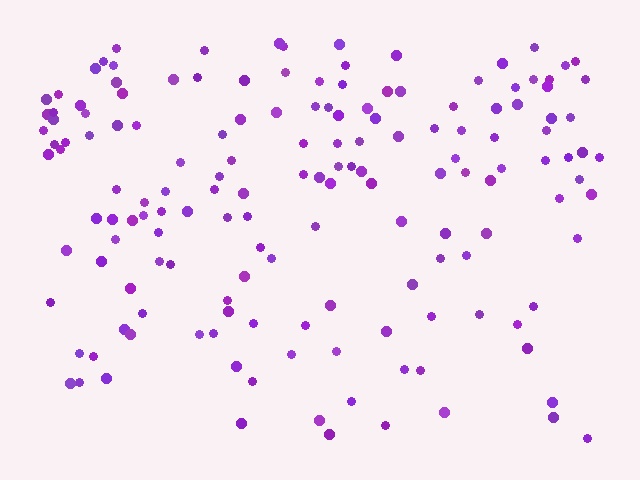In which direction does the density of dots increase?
From bottom to top, with the top side densest.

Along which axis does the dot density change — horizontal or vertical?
Vertical.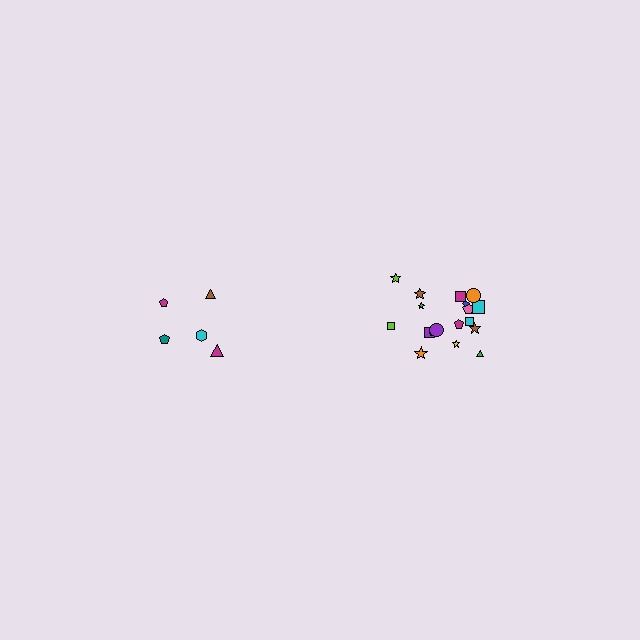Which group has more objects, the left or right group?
The right group.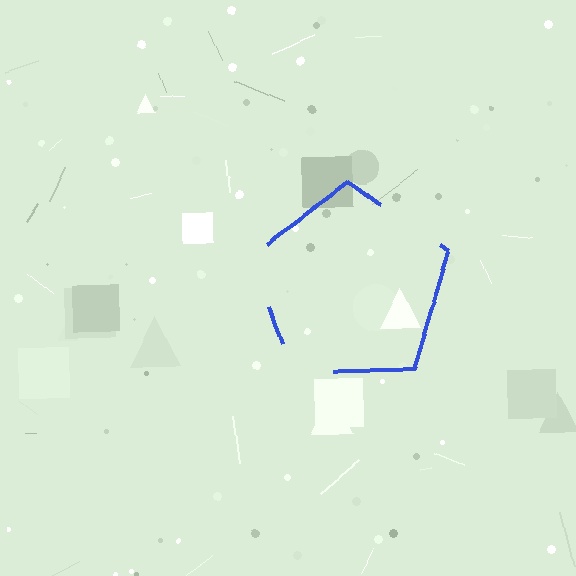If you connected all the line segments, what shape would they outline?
They would outline a pentagon.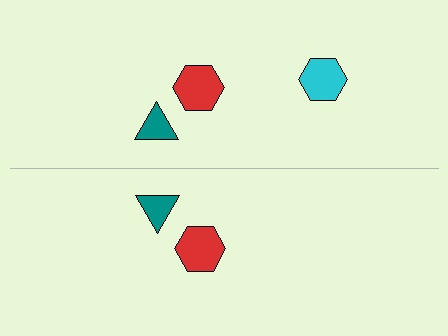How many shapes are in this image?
There are 5 shapes in this image.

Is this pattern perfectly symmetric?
No, the pattern is not perfectly symmetric. A cyan hexagon is missing from the bottom side.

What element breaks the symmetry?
A cyan hexagon is missing from the bottom side.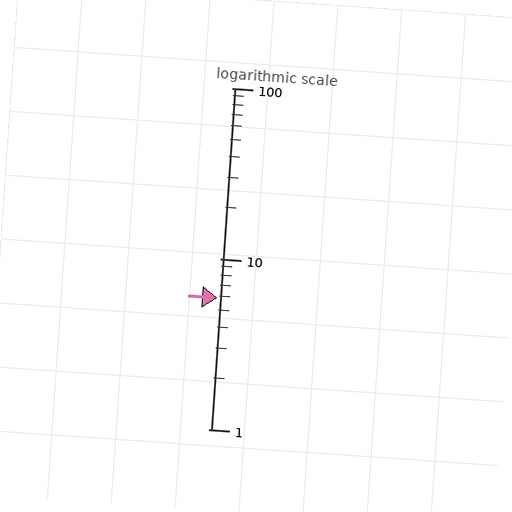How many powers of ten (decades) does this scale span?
The scale spans 2 decades, from 1 to 100.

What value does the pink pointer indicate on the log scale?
The pointer indicates approximately 5.9.